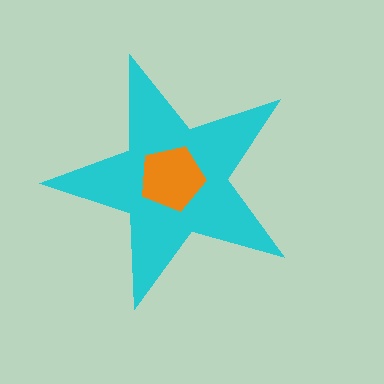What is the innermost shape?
The orange pentagon.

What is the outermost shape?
The cyan star.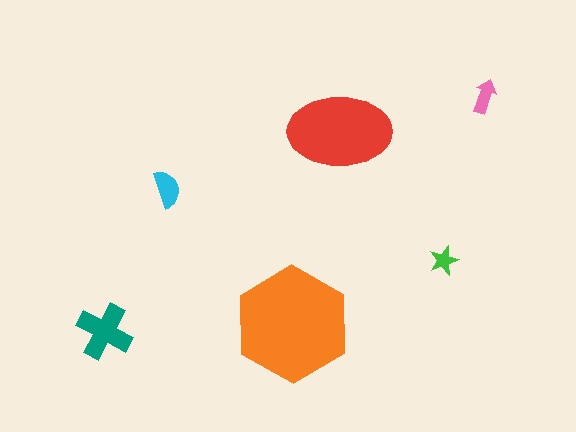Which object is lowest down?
The teal cross is bottommost.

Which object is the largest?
The orange hexagon.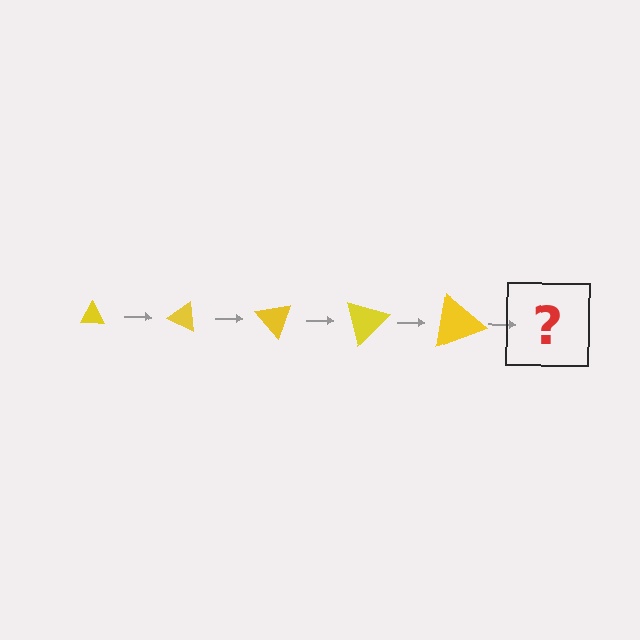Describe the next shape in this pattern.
It should be a triangle, larger than the previous one and rotated 125 degrees from the start.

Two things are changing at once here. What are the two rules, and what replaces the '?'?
The two rules are that the triangle grows larger each step and it rotates 25 degrees each step. The '?' should be a triangle, larger than the previous one and rotated 125 degrees from the start.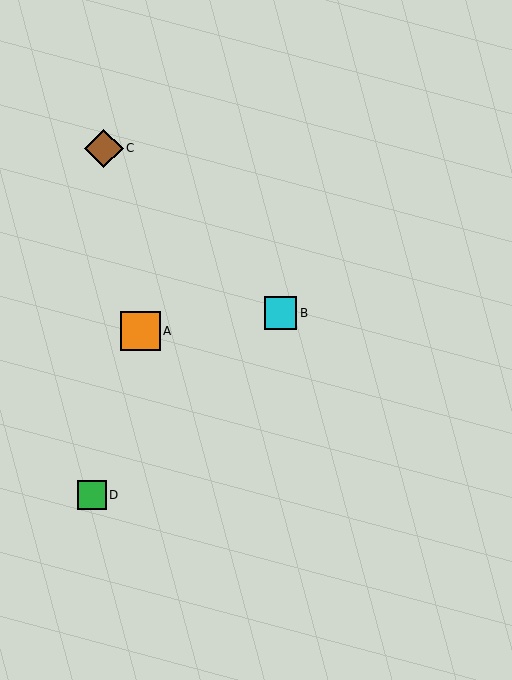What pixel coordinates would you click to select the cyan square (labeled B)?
Click at (281, 313) to select the cyan square B.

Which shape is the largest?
The orange square (labeled A) is the largest.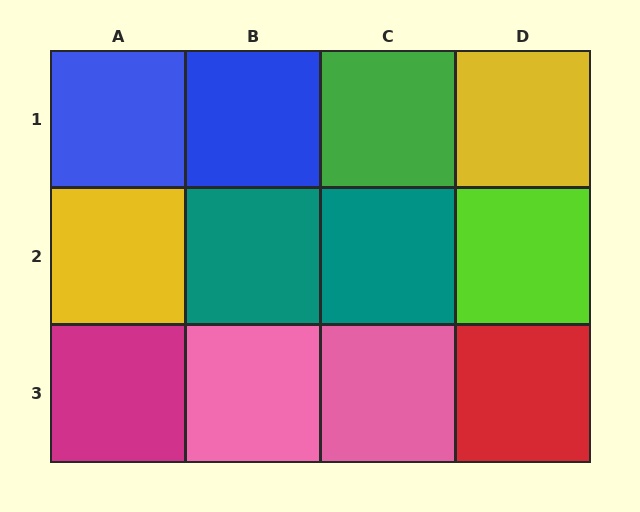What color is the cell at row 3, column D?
Red.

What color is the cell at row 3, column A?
Magenta.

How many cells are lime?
1 cell is lime.